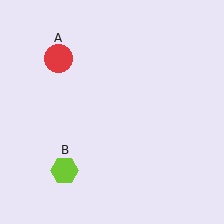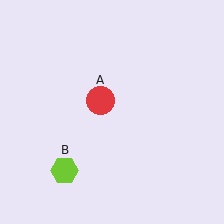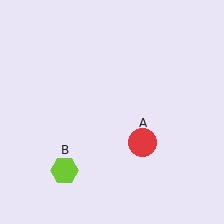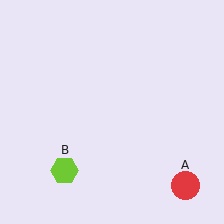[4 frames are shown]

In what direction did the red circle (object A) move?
The red circle (object A) moved down and to the right.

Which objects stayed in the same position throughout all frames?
Lime hexagon (object B) remained stationary.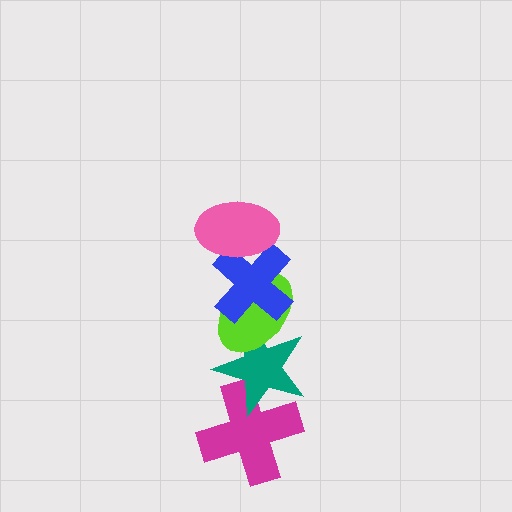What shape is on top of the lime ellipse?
The blue cross is on top of the lime ellipse.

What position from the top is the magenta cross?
The magenta cross is 5th from the top.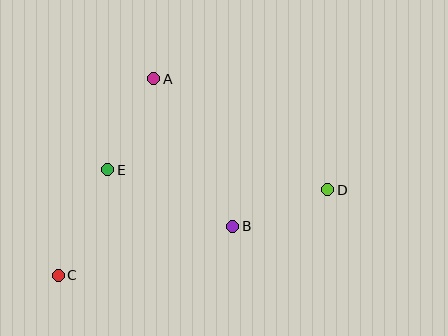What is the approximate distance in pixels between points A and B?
The distance between A and B is approximately 167 pixels.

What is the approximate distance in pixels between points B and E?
The distance between B and E is approximately 137 pixels.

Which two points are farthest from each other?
Points C and D are farthest from each other.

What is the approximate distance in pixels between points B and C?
The distance between B and C is approximately 181 pixels.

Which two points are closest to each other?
Points B and D are closest to each other.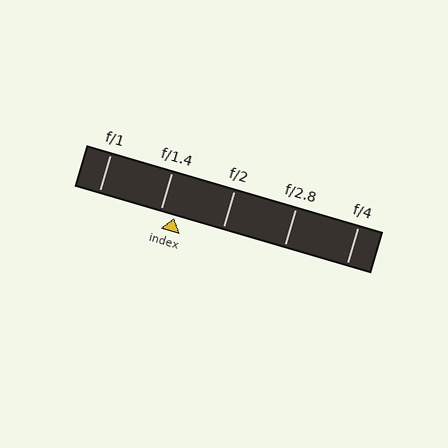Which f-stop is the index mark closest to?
The index mark is closest to f/1.4.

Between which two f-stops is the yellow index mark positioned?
The index mark is between f/1.4 and f/2.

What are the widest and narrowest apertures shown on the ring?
The widest aperture shown is f/1 and the narrowest is f/4.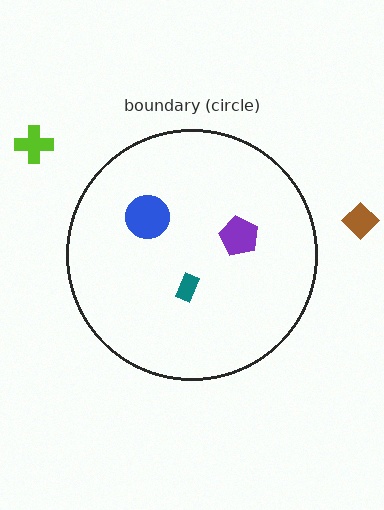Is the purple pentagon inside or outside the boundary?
Inside.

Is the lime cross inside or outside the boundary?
Outside.